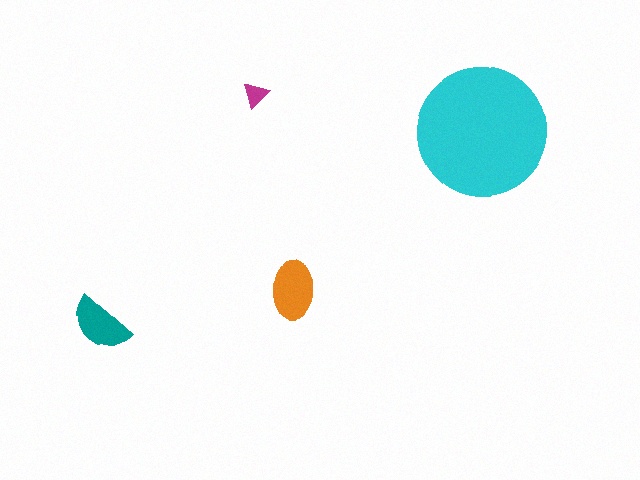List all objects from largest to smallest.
The cyan circle, the orange ellipse, the teal semicircle, the magenta triangle.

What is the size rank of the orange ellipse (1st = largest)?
2nd.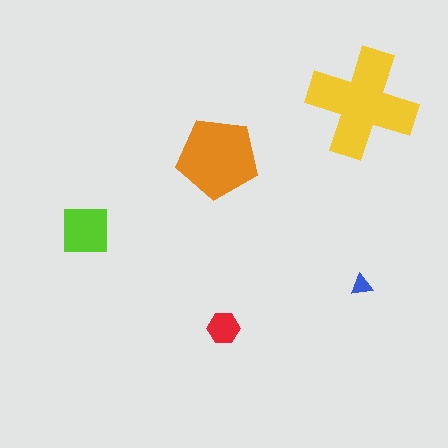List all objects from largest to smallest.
The yellow cross, the orange pentagon, the lime square, the red hexagon, the blue triangle.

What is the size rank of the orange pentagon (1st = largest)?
2nd.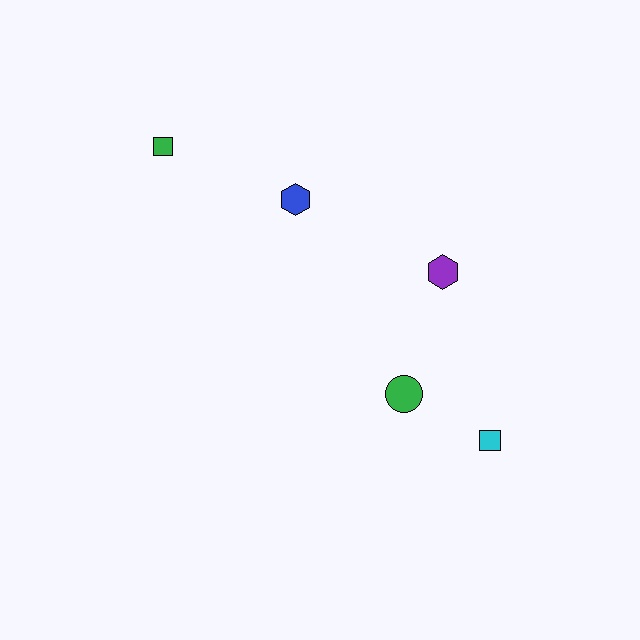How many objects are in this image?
There are 5 objects.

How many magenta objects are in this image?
There are no magenta objects.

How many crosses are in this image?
There are no crosses.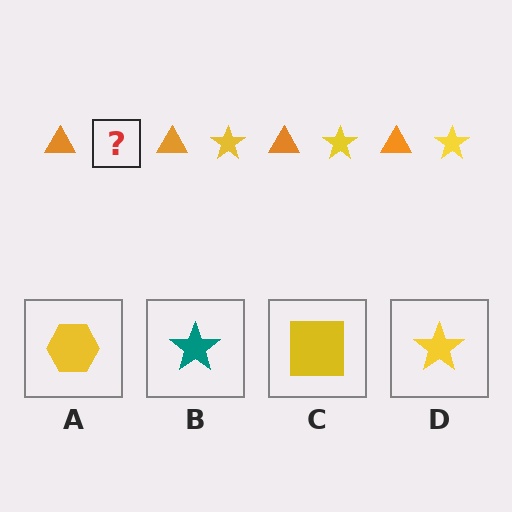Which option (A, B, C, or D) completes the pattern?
D.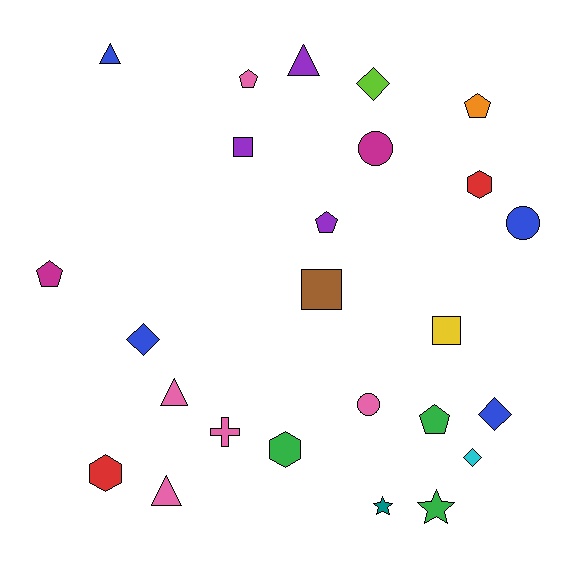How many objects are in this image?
There are 25 objects.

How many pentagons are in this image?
There are 5 pentagons.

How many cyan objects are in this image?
There is 1 cyan object.